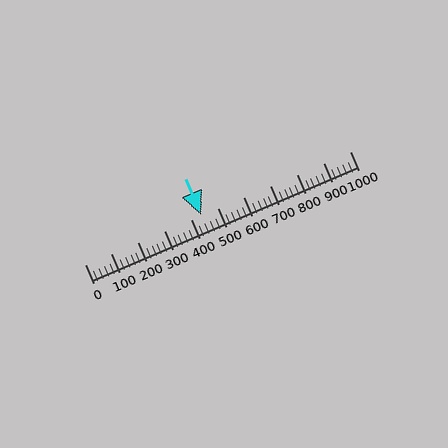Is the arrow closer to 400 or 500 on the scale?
The arrow is closer to 400.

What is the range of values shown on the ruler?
The ruler shows values from 0 to 1000.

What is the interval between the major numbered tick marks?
The major tick marks are spaced 100 units apart.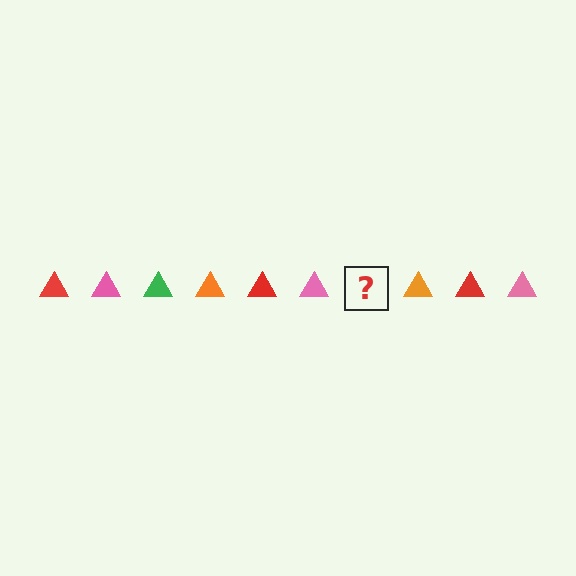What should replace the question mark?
The question mark should be replaced with a green triangle.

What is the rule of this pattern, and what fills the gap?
The rule is that the pattern cycles through red, pink, green, orange triangles. The gap should be filled with a green triangle.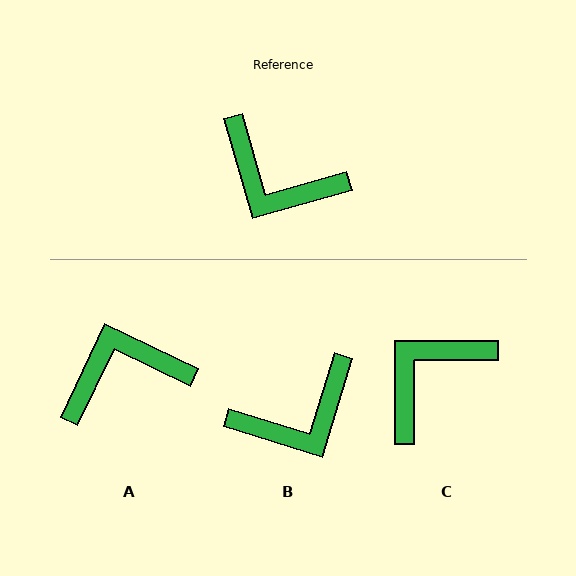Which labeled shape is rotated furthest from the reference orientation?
A, about 131 degrees away.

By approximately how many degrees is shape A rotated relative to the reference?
Approximately 131 degrees clockwise.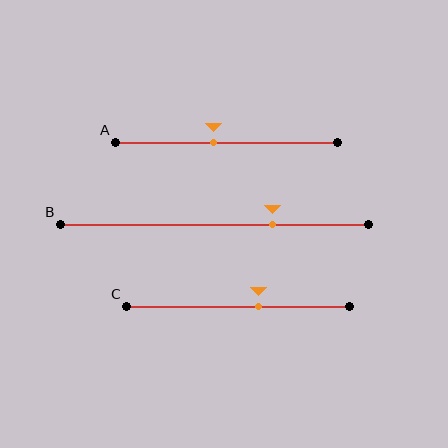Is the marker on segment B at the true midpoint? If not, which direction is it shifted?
No, the marker on segment B is shifted to the right by about 19% of the segment length.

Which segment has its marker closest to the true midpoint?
Segment A has its marker closest to the true midpoint.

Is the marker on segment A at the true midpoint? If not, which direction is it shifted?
No, the marker on segment A is shifted to the left by about 6% of the segment length.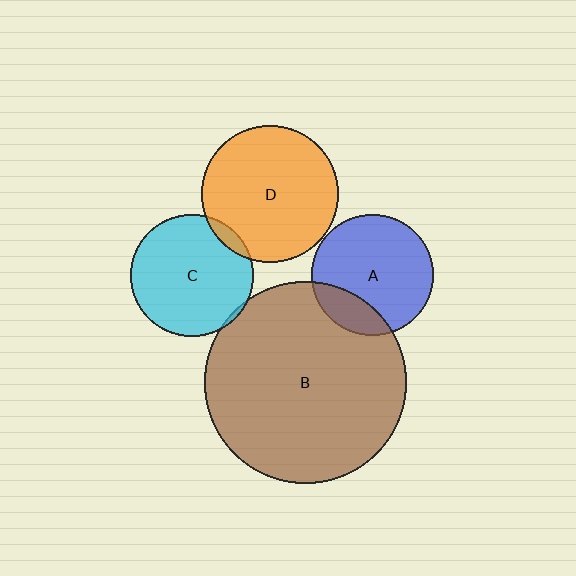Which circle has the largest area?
Circle B (brown).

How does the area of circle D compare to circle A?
Approximately 1.3 times.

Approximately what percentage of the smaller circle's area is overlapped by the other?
Approximately 5%.